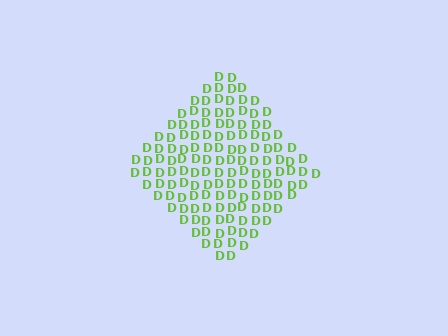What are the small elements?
The small elements are letter D's.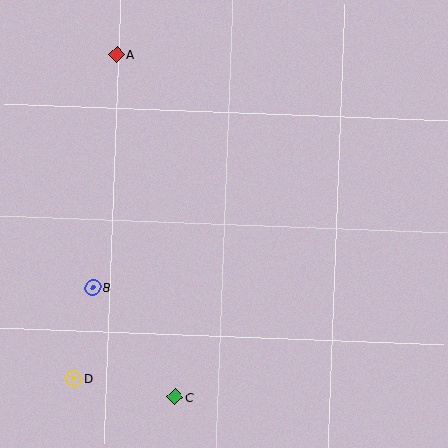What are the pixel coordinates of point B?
Point B is at (93, 287).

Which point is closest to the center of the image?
Point B at (93, 287) is closest to the center.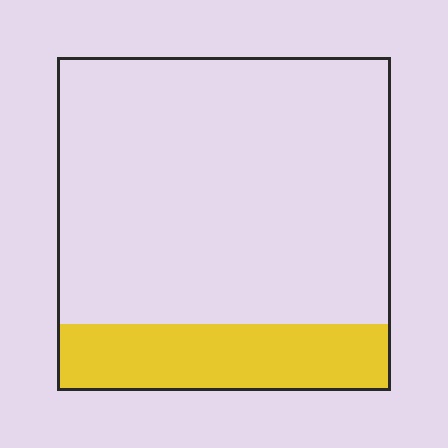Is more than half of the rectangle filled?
No.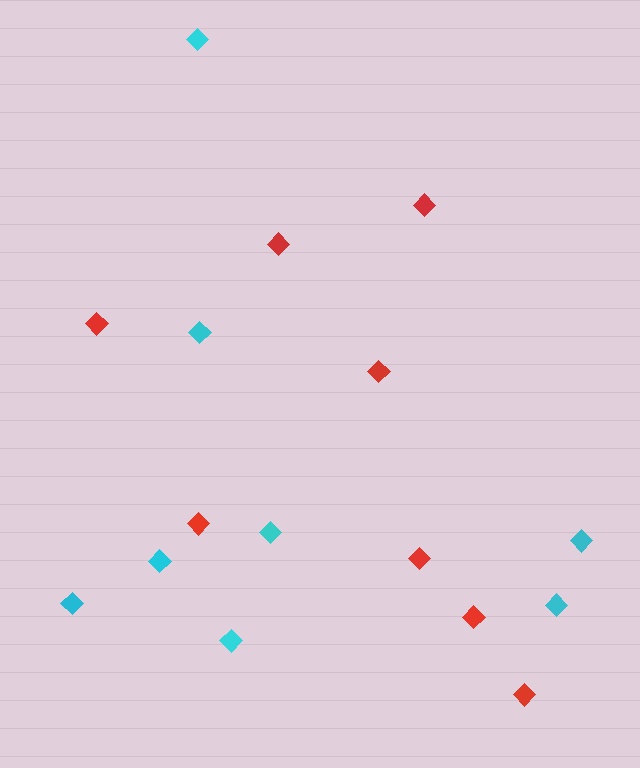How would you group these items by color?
There are 2 groups: one group of cyan diamonds (8) and one group of red diamonds (8).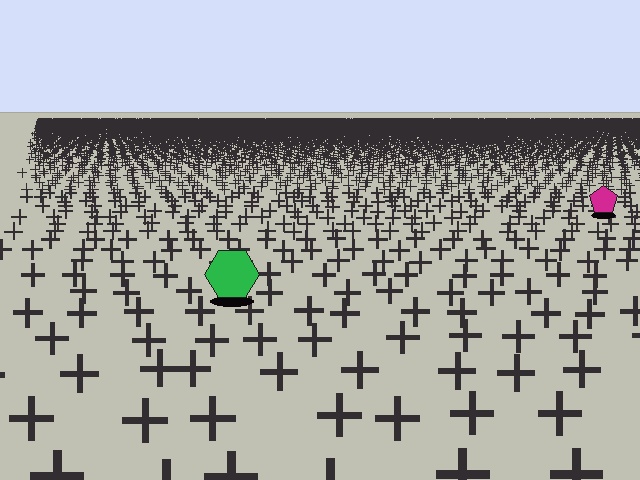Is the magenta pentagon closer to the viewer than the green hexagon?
No. The green hexagon is closer — you can tell from the texture gradient: the ground texture is coarser near it.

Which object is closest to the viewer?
The green hexagon is closest. The texture marks near it are larger and more spread out.